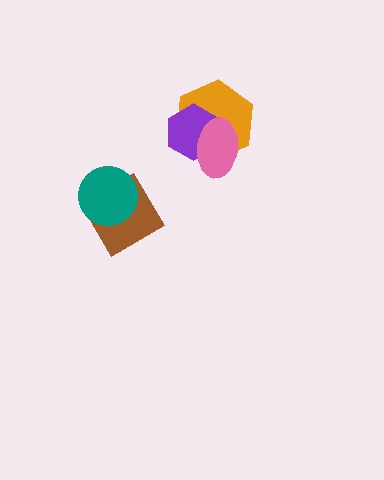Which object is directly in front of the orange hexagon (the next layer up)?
The purple hexagon is directly in front of the orange hexagon.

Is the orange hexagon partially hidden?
Yes, it is partially covered by another shape.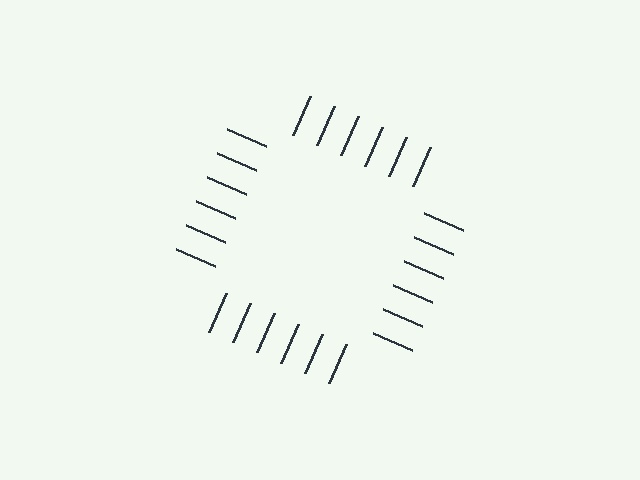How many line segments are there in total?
24 — 6 along each of the 4 edges.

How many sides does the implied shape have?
4 sides — the line-ends trace a square.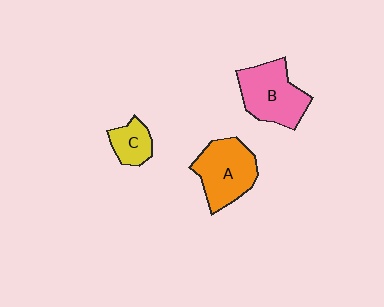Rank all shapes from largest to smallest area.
From largest to smallest: B (pink), A (orange), C (yellow).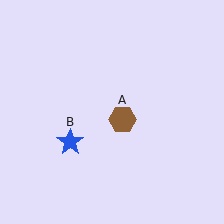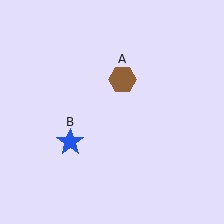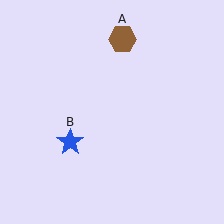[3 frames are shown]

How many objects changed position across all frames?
1 object changed position: brown hexagon (object A).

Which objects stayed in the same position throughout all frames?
Blue star (object B) remained stationary.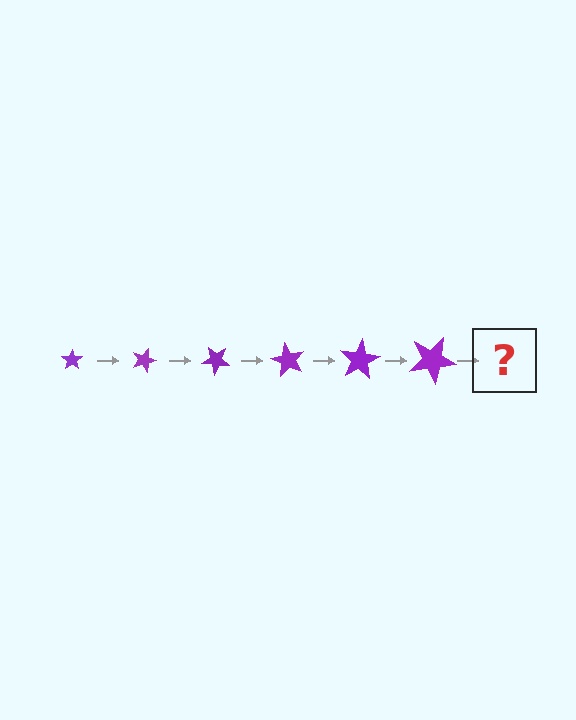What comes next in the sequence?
The next element should be a star, larger than the previous one and rotated 120 degrees from the start.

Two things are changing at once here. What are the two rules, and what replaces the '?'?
The two rules are that the star grows larger each step and it rotates 20 degrees each step. The '?' should be a star, larger than the previous one and rotated 120 degrees from the start.